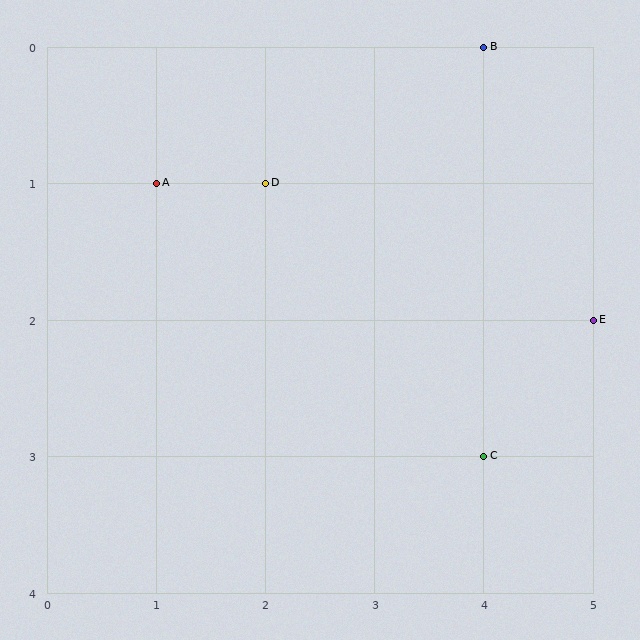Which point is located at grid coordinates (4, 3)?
Point C is at (4, 3).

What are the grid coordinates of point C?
Point C is at grid coordinates (4, 3).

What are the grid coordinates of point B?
Point B is at grid coordinates (4, 0).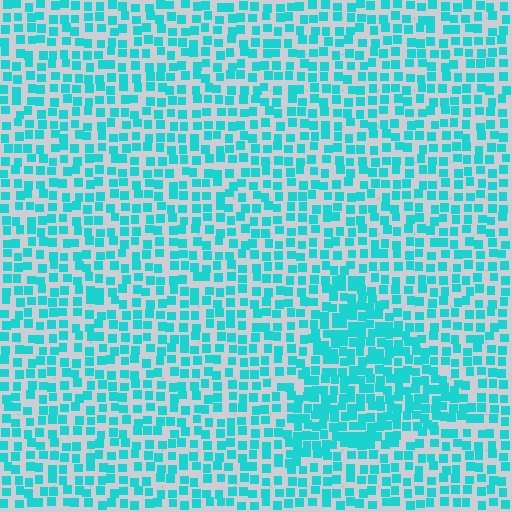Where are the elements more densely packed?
The elements are more densely packed inside the triangle boundary.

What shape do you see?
I see a triangle.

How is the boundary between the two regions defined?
The boundary is defined by a change in element density (approximately 1.7x ratio). All elements are the same color, size, and shape.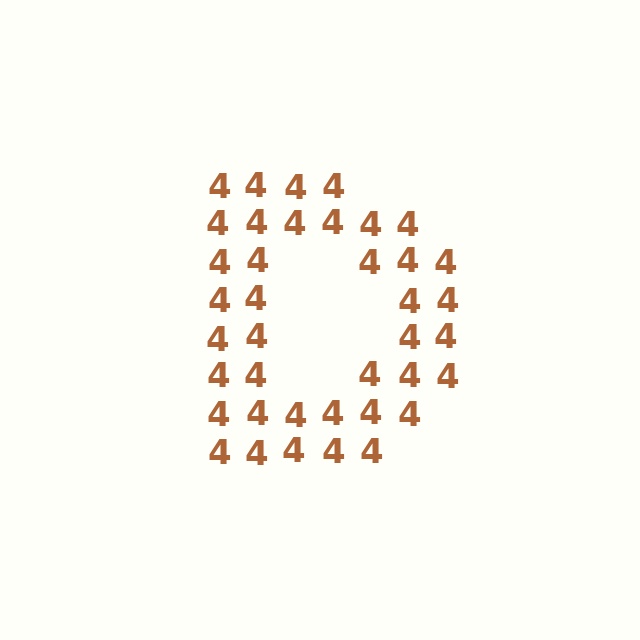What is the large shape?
The large shape is the letter D.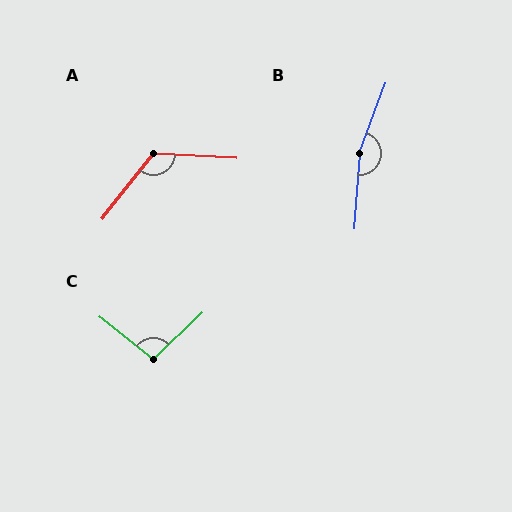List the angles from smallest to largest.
C (97°), A (125°), B (163°).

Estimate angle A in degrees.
Approximately 125 degrees.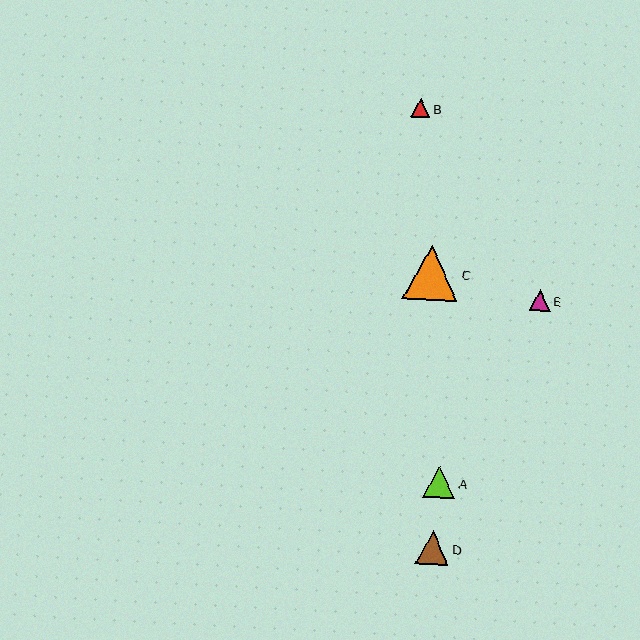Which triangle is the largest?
Triangle C is the largest with a size of approximately 55 pixels.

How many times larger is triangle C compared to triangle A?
Triangle C is approximately 1.7 times the size of triangle A.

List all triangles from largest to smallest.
From largest to smallest: C, D, A, E, B.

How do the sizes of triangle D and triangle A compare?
Triangle D and triangle A are approximately the same size.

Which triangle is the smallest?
Triangle B is the smallest with a size of approximately 19 pixels.